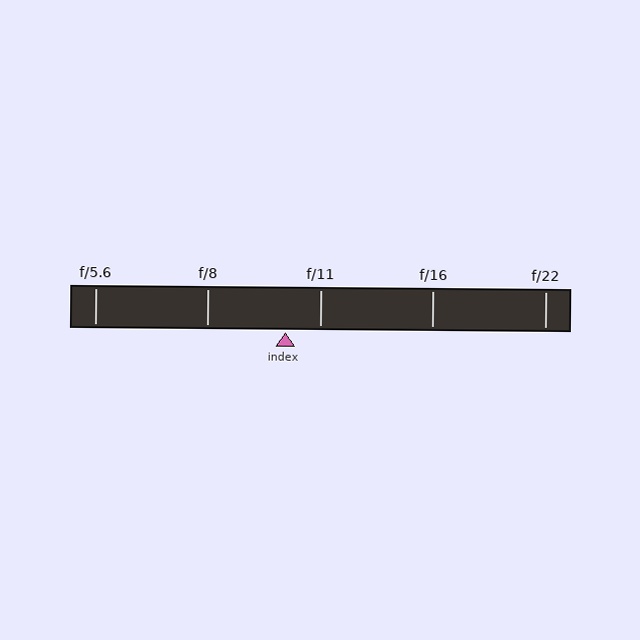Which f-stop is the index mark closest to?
The index mark is closest to f/11.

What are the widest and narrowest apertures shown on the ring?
The widest aperture shown is f/5.6 and the narrowest is f/22.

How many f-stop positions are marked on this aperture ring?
There are 5 f-stop positions marked.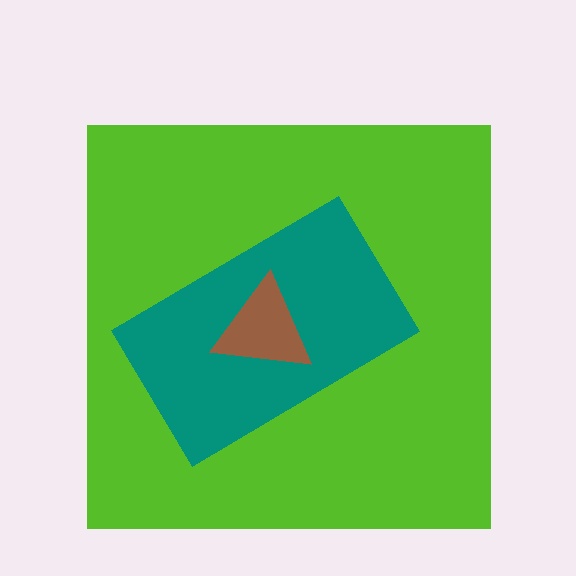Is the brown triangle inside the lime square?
Yes.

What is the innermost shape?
The brown triangle.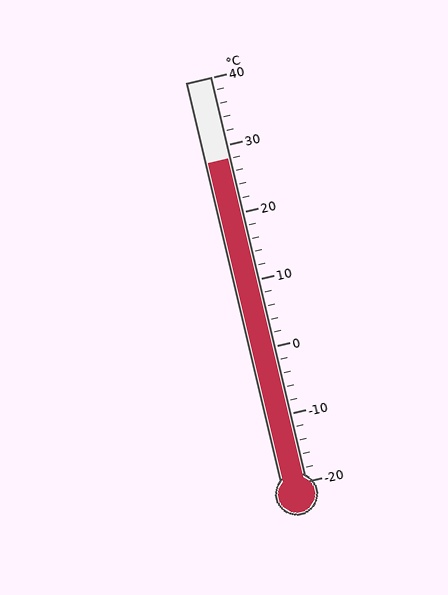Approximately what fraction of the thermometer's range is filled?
The thermometer is filled to approximately 80% of its range.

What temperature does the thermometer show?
The thermometer shows approximately 28°C.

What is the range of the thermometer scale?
The thermometer scale ranges from -20°C to 40°C.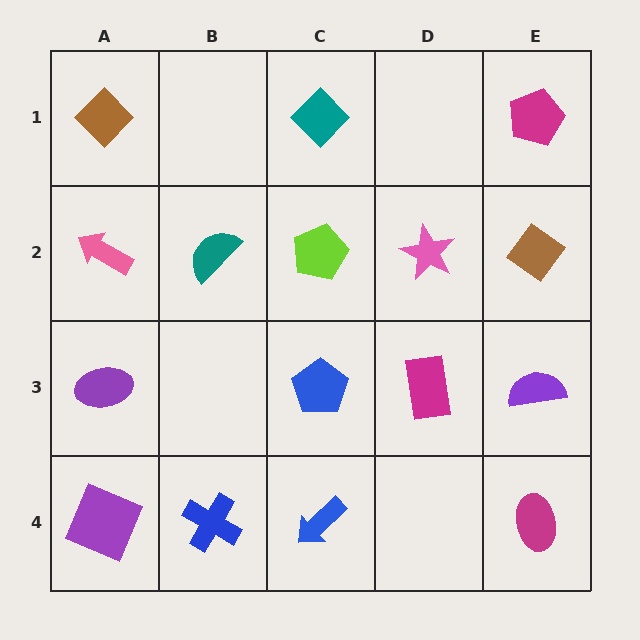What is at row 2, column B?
A teal semicircle.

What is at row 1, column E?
A magenta pentagon.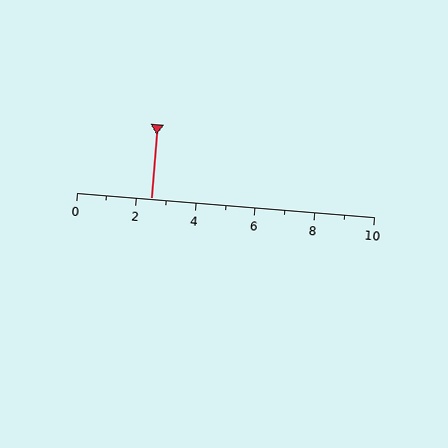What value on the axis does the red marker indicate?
The marker indicates approximately 2.5.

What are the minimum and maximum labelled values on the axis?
The axis runs from 0 to 10.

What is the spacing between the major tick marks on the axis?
The major ticks are spaced 2 apart.